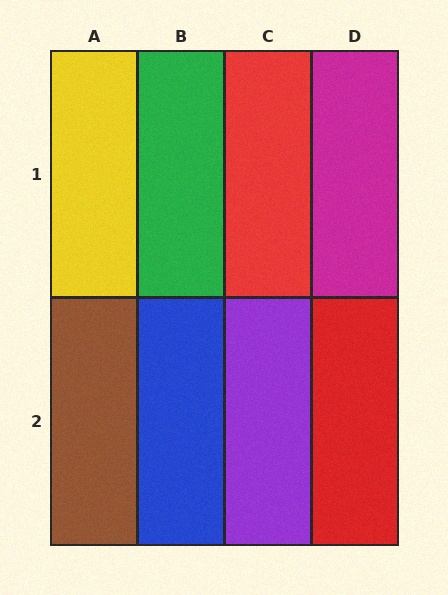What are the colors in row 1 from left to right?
Yellow, green, red, magenta.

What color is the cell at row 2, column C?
Purple.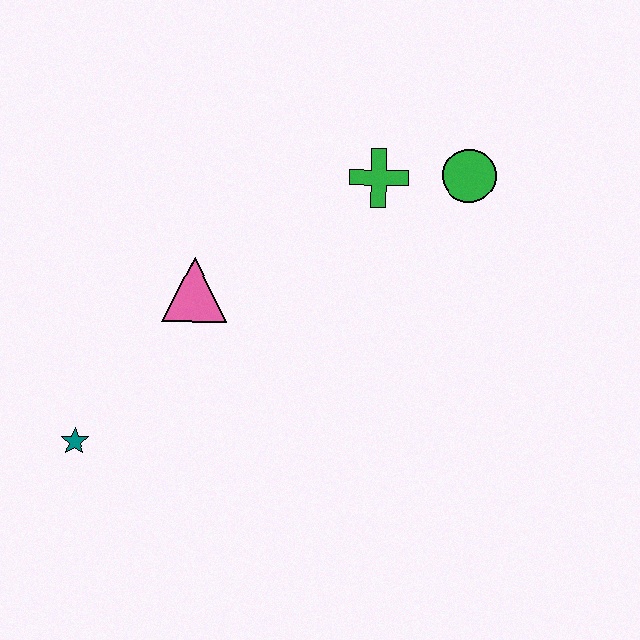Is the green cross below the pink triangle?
No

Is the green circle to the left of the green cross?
No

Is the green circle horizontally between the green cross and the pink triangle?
No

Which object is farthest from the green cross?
The teal star is farthest from the green cross.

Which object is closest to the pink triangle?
The teal star is closest to the pink triangle.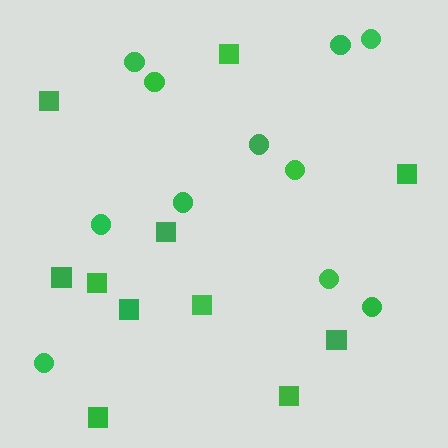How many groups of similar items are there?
There are 2 groups: one group of circles (11) and one group of squares (11).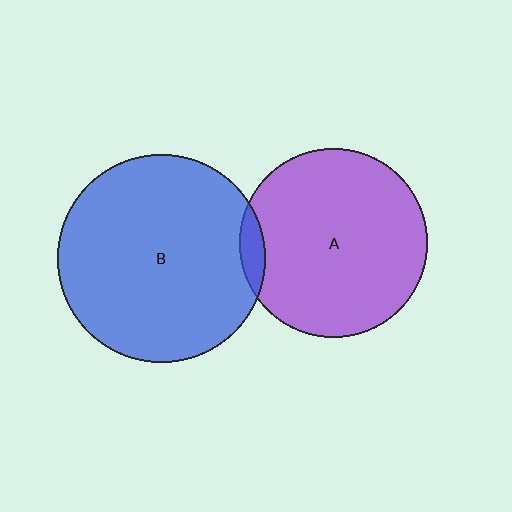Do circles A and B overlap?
Yes.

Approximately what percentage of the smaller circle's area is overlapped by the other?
Approximately 5%.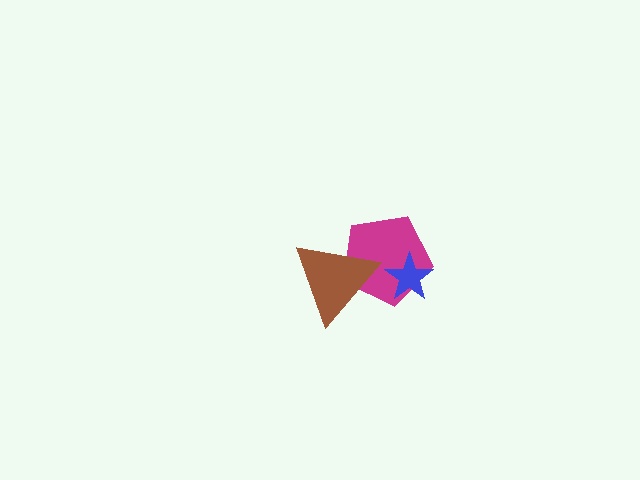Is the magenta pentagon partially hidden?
Yes, it is partially covered by another shape.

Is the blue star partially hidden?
No, no other shape covers it.